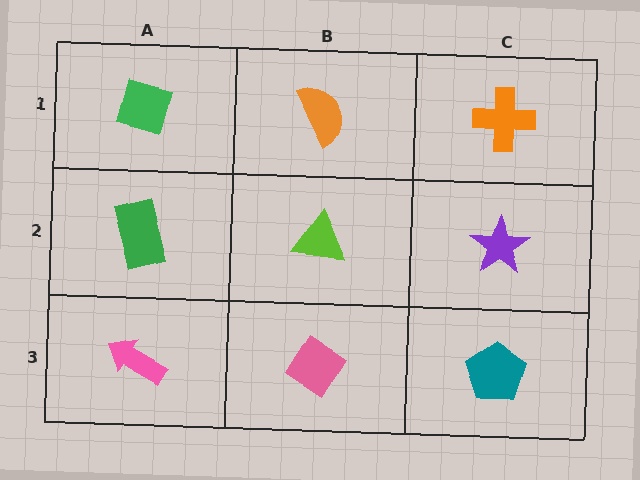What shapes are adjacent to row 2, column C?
An orange cross (row 1, column C), a teal pentagon (row 3, column C), a lime triangle (row 2, column B).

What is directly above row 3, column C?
A purple star.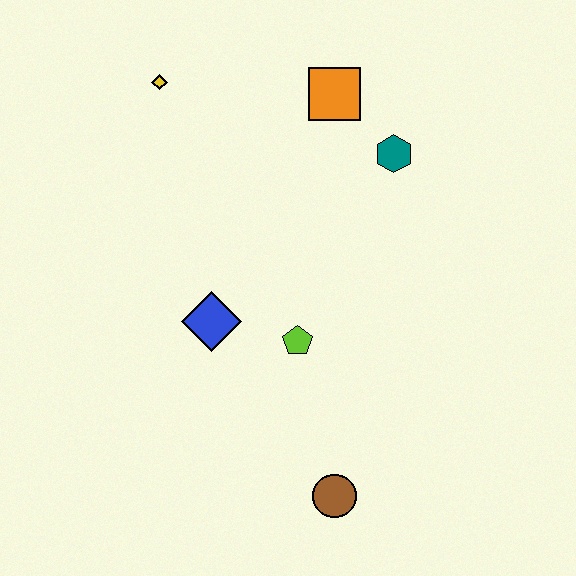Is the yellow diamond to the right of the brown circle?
No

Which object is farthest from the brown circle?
The yellow diamond is farthest from the brown circle.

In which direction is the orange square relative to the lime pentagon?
The orange square is above the lime pentagon.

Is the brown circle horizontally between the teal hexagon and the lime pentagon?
Yes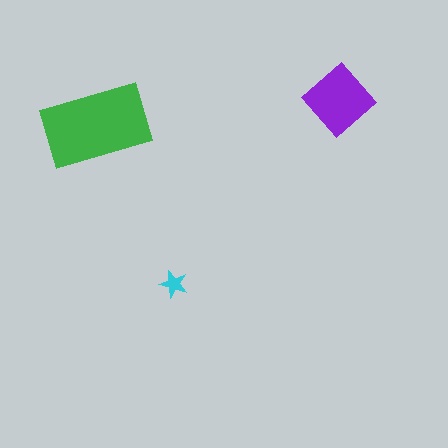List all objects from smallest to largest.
The cyan star, the purple diamond, the green rectangle.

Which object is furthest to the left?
The green rectangle is leftmost.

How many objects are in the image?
There are 3 objects in the image.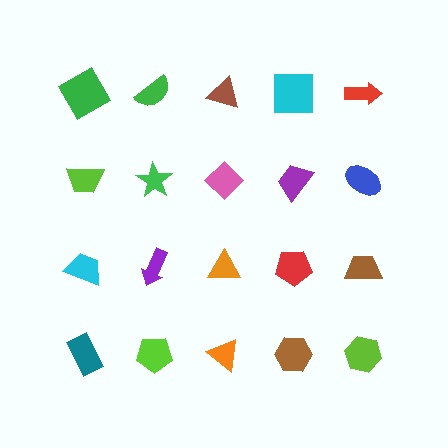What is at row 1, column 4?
A cyan square.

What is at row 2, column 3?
A pink diamond.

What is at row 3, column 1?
A cyan trapezoid.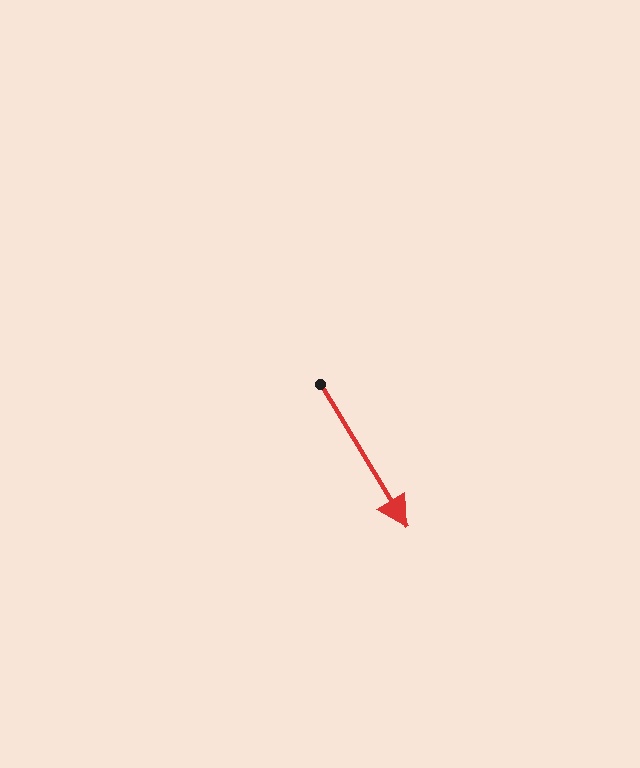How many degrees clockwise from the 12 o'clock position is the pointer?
Approximately 149 degrees.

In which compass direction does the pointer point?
Southeast.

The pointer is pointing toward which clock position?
Roughly 5 o'clock.